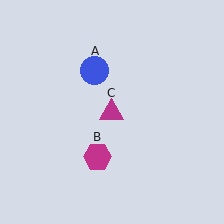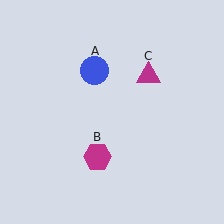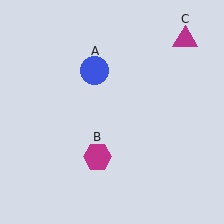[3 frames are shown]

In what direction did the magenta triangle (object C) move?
The magenta triangle (object C) moved up and to the right.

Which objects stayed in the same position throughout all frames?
Blue circle (object A) and magenta hexagon (object B) remained stationary.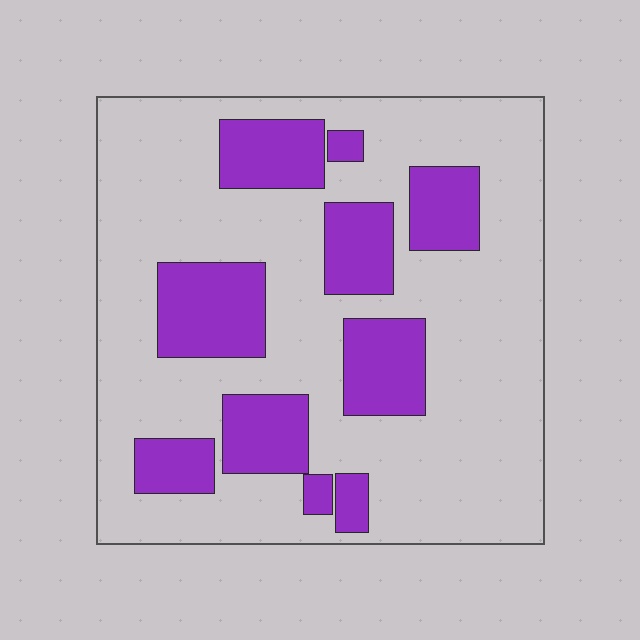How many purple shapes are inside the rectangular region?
10.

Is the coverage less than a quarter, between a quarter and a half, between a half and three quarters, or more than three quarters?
Between a quarter and a half.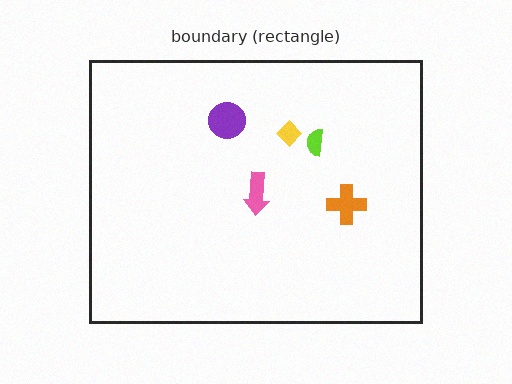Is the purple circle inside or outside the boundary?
Inside.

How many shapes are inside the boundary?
5 inside, 0 outside.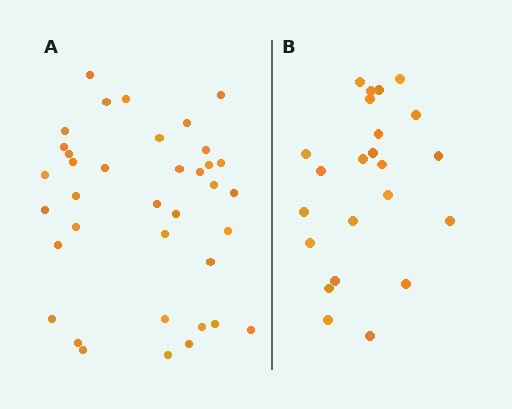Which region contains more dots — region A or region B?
Region A (the left region) has more dots.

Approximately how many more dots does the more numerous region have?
Region A has approximately 15 more dots than region B.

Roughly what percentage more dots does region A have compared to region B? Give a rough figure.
About 60% more.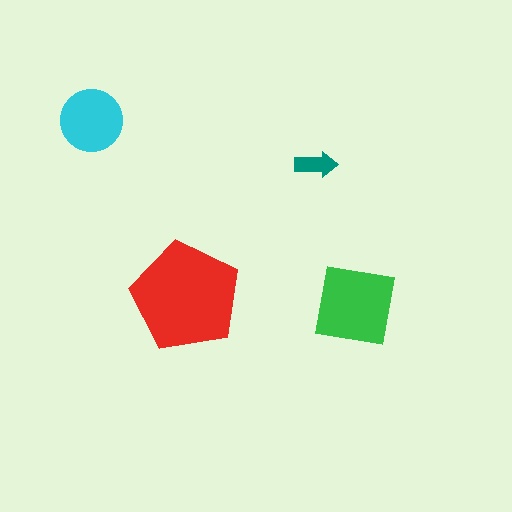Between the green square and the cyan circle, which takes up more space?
The green square.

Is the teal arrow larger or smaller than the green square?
Smaller.